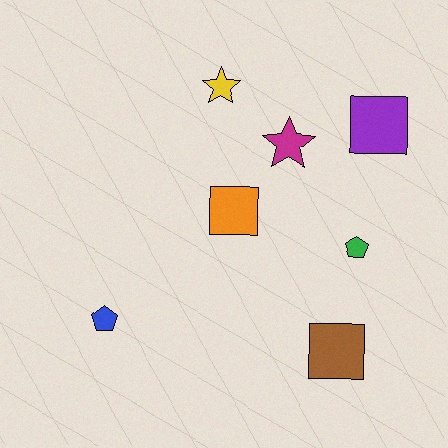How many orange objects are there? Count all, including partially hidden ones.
There is 1 orange object.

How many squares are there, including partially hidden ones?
There are 3 squares.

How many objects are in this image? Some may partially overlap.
There are 7 objects.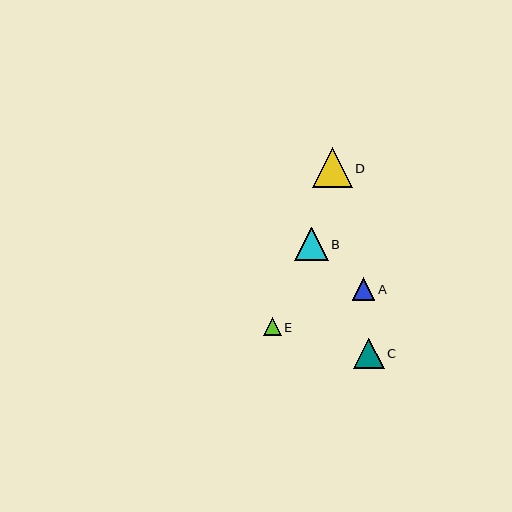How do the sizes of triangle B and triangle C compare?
Triangle B and triangle C are approximately the same size.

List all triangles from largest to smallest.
From largest to smallest: D, B, C, A, E.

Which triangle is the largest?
Triangle D is the largest with a size of approximately 39 pixels.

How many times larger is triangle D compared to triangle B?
Triangle D is approximately 1.2 times the size of triangle B.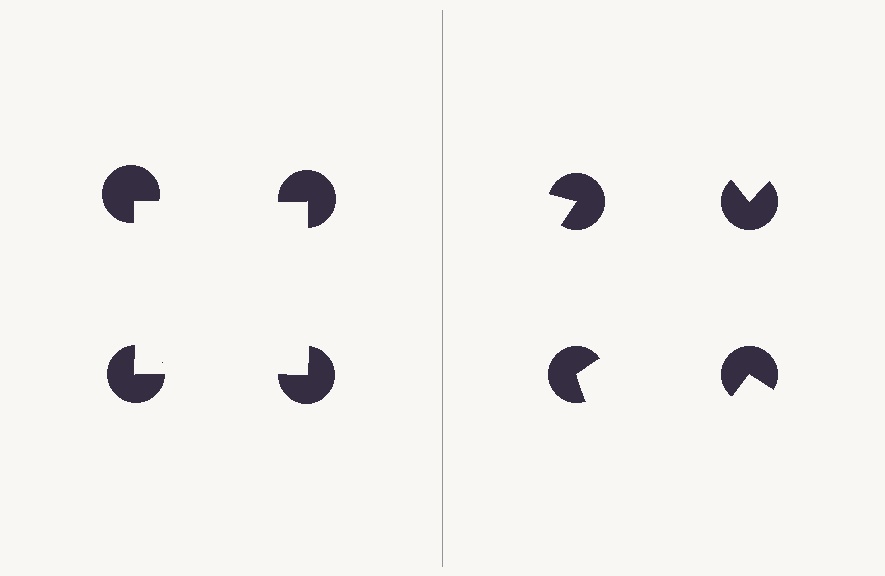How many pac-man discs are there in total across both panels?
8 — 4 on each side.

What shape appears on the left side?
An illusory square.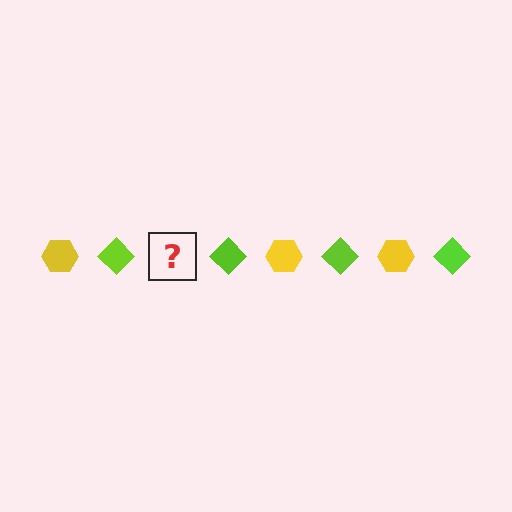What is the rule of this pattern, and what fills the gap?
The rule is that the pattern alternates between yellow hexagon and lime diamond. The gap should be filled with a yellow hexagon.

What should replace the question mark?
The question mark should be replaced with a yellow hexagon.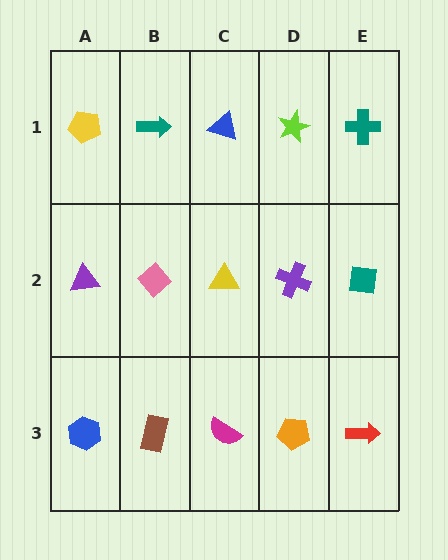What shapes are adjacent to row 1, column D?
A purple cross (row 2, column D), a blue triangle (row 1, column C), a teal cross (row 1, column E).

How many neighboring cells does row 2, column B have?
4.